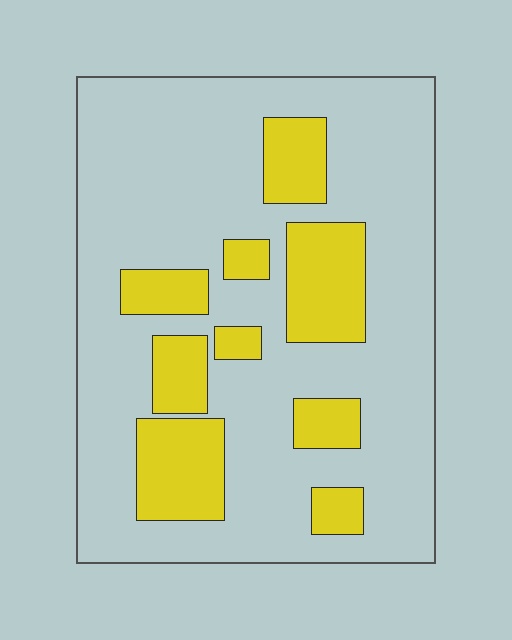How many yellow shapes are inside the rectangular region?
9.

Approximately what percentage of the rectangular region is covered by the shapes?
Approximately 25%.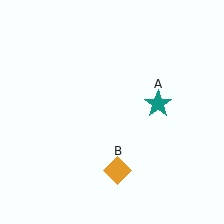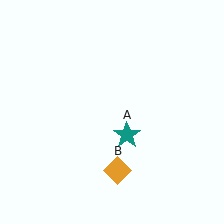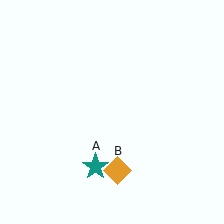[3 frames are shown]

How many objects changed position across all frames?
1 object changed position: teal star (object A).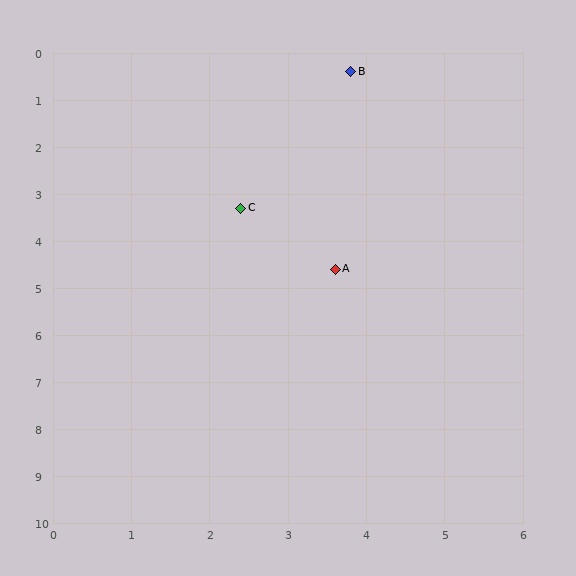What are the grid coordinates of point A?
Point A is at approximately (3.6, 4.6).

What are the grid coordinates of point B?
Point B is at approximately (3.8, 0.4).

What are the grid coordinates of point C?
Point C is at approximately (2.4, 3.3).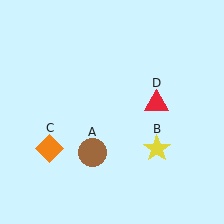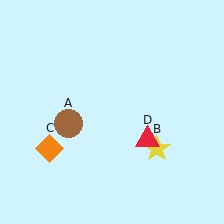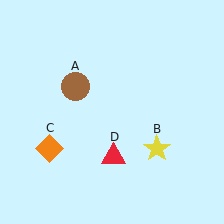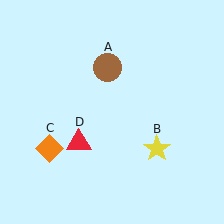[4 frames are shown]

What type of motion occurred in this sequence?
The brown circle (object A), red triangle (object D) rotated clockwise around the center of the scene.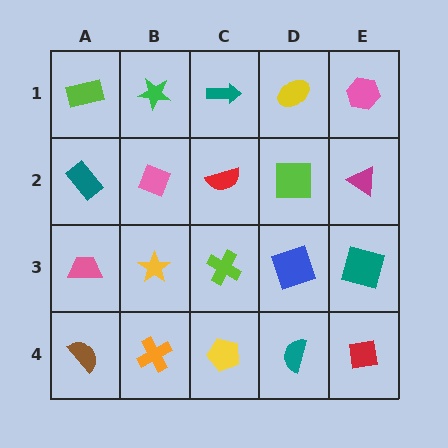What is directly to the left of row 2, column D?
A red semicircle.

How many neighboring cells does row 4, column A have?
2.